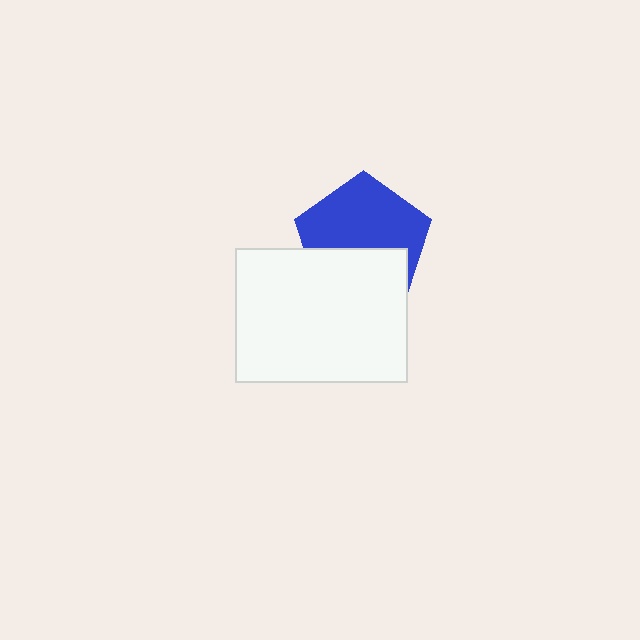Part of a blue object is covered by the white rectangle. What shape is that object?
It is a pentagon.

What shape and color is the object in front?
The object in front is a white rectangle.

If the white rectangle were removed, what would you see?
You would see the complete blue pentagon.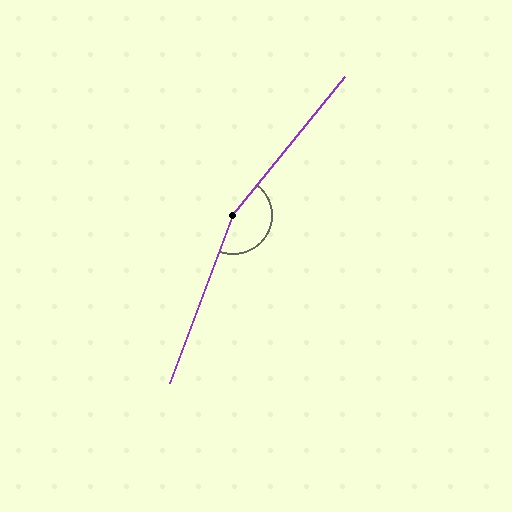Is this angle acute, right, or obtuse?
It is obtuse.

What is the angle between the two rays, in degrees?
Approximately 161 degrees.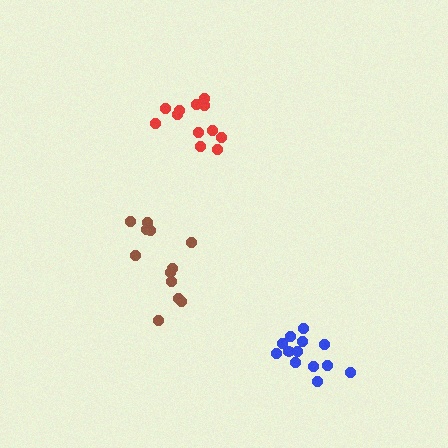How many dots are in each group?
Group 1: 12 dots, Group 2: 12 dots, Group 3: 13 dots (37 total).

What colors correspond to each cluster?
The clusters are colored: brown, red, blue.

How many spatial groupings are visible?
There are 3 spatial groupings.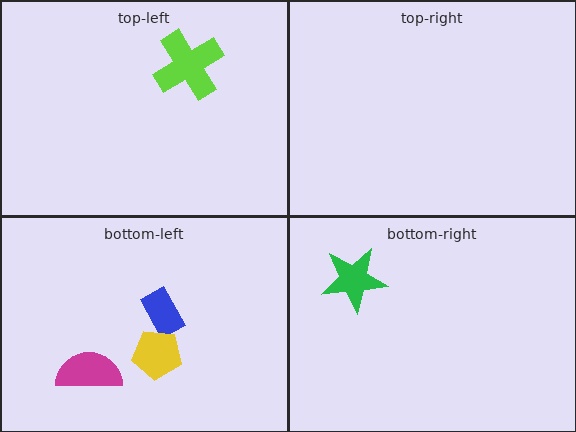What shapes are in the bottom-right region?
The green star.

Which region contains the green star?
The bottom-right region.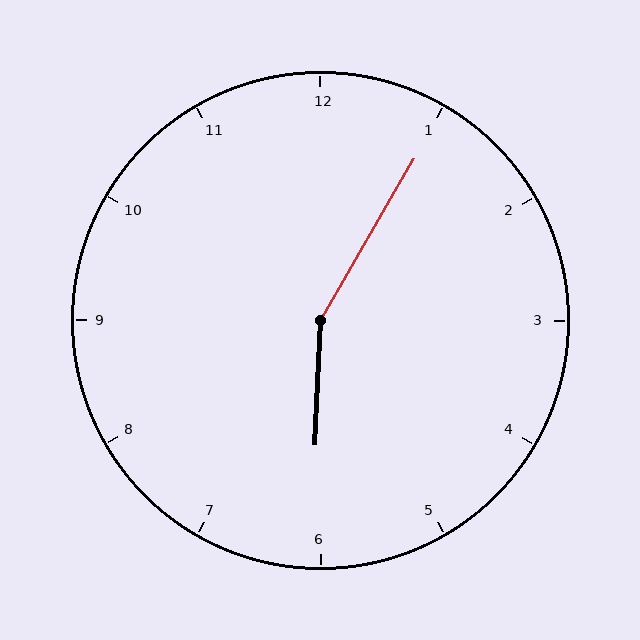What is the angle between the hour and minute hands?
Approximately 152 degrees.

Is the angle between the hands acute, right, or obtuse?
It is obtuse.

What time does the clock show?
6:05.